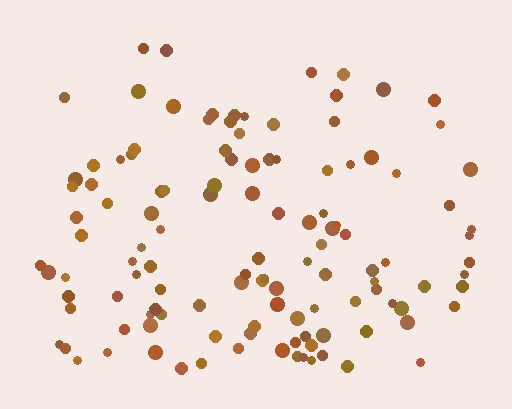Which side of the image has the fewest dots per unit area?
The top.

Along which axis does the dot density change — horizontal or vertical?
Vertical.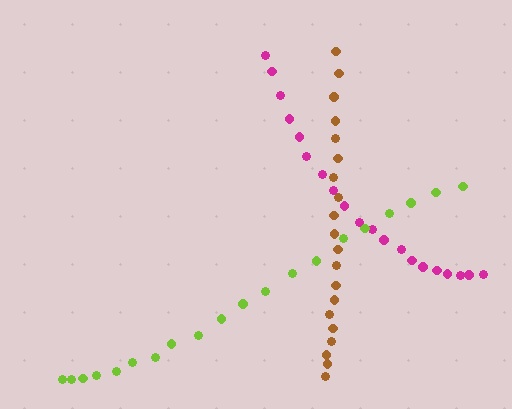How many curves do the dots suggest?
There are 3 distinct paths.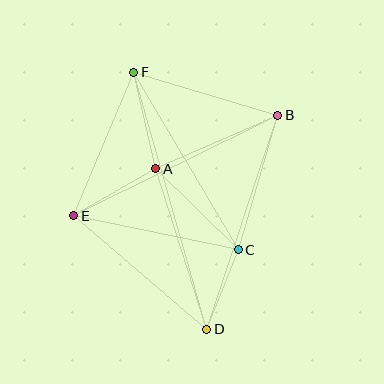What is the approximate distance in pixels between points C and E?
The distance between C and E is approximately 168 pixels.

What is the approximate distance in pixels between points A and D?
The distance between A and D is approximately 168 pixels.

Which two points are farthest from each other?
Points D and F are farthest from each other.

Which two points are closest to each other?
Points C and D are closest to each other.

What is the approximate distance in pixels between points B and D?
The distance between B and D is approximately 225 pixels.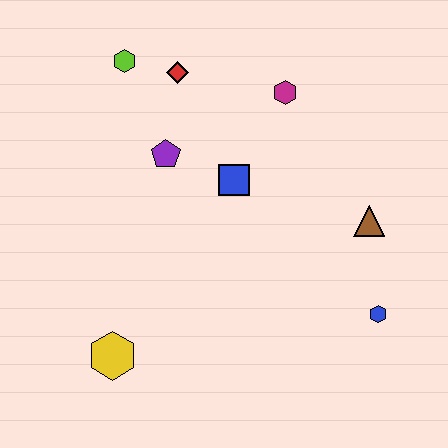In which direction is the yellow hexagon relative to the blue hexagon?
The yellow hexagon is to the left of the blue hexagon.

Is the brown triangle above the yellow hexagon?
Yes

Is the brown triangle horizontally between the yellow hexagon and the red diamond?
No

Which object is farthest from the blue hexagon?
The lime hexagon is farthest from the blue hexagon.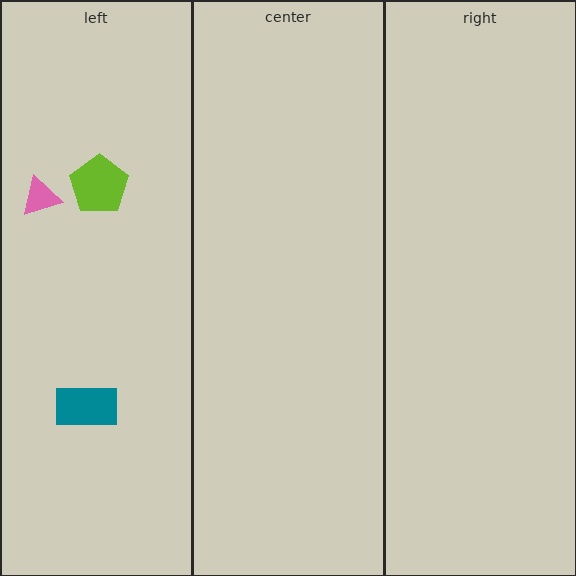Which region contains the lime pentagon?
The left region.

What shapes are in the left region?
The teal rectangle, the pink triangle, the lime pentagon.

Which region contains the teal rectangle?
The left region.